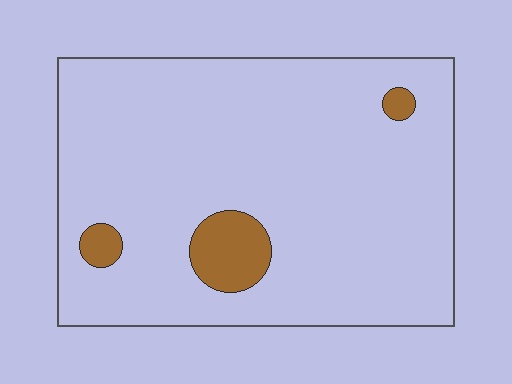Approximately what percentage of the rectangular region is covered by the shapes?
Approximately 5%.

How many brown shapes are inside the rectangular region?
3.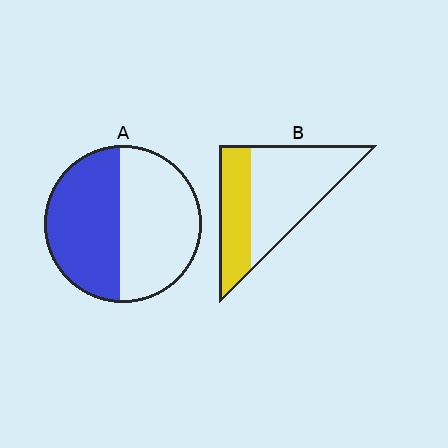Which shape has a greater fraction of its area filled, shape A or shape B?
Shape A.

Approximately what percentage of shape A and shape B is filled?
A is approximately 50% and B is approximately 35%.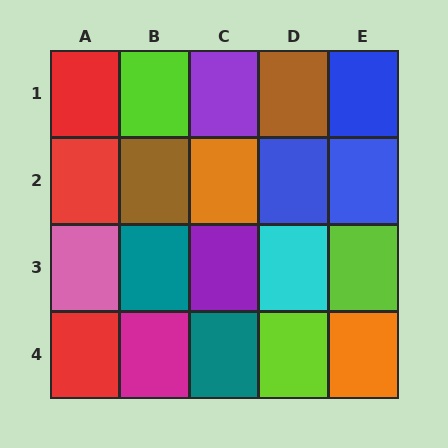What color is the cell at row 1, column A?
Red.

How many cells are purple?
2 cells are purple.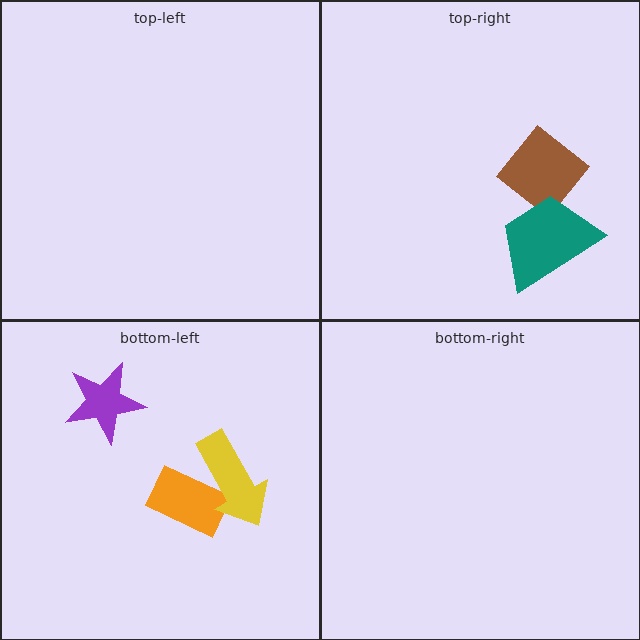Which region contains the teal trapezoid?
The top-right region.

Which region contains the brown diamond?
The top-right region.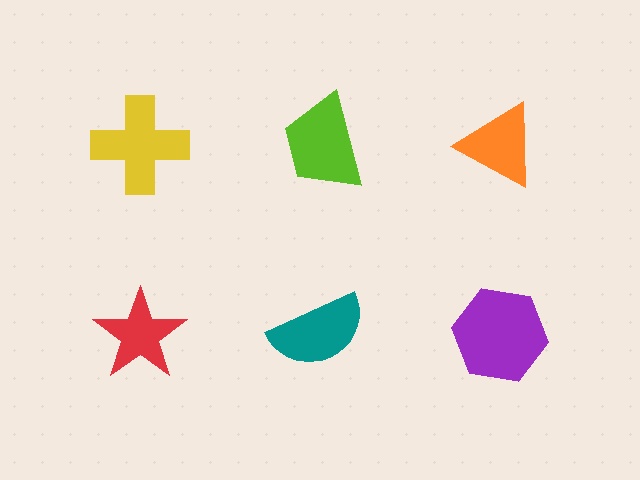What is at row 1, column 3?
An orange triangle.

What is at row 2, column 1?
A red star.